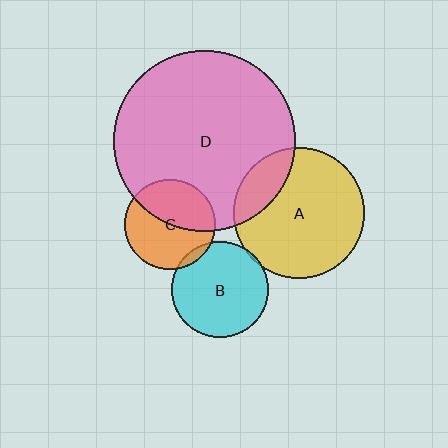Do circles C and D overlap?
Yes.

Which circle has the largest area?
Circle D (pink).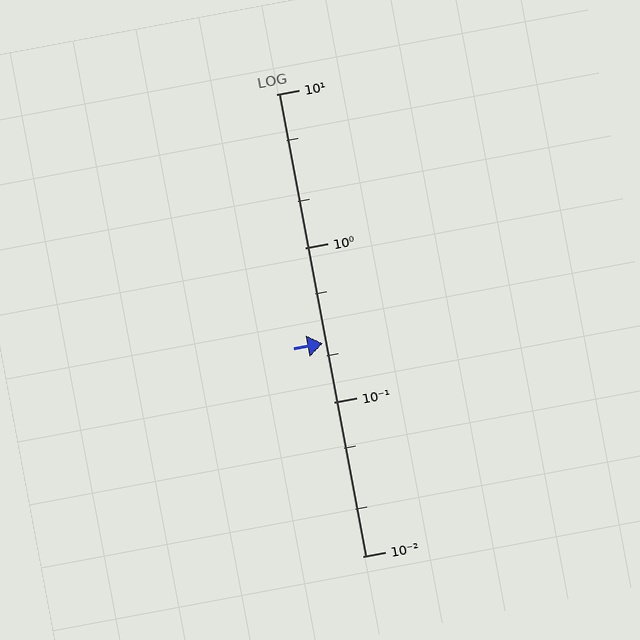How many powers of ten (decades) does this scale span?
The scale spans 3 decades, from 0.01 to 10.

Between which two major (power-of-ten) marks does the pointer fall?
The pointer is between 0.1 and 1.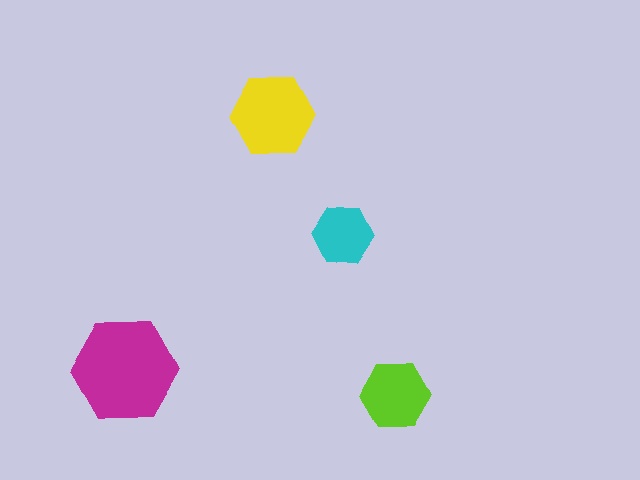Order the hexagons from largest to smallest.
the magenta one, the yellow one, the lime one, the cyan one.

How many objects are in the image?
There are 4 objects in the image.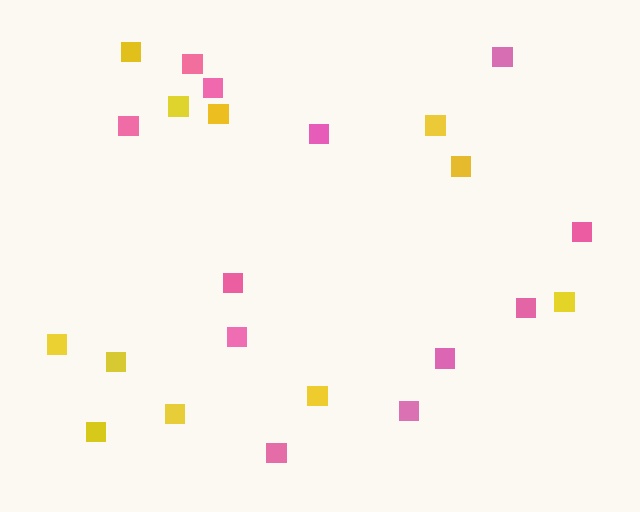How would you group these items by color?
There are 2 groups: one group of yellow squares (11) and one group of pink squares (12).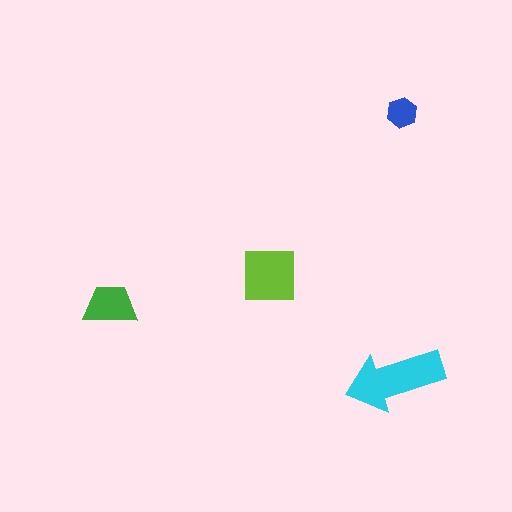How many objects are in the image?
There are 4 objects in the image.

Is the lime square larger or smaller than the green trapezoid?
Larger.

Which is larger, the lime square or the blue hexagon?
The lime square.